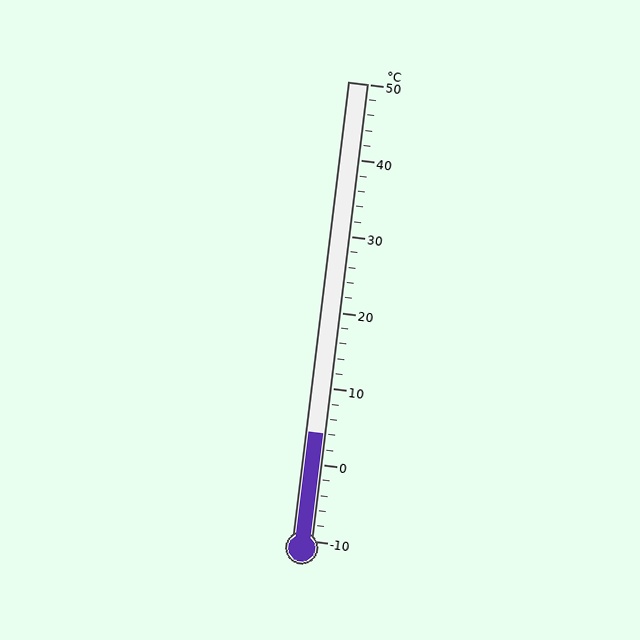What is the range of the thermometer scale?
The thermometer scale ranges from -10°C to 50°C.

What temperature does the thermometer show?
The thermometer shows approximately 4°C.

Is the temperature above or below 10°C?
The temperature is below 10°C.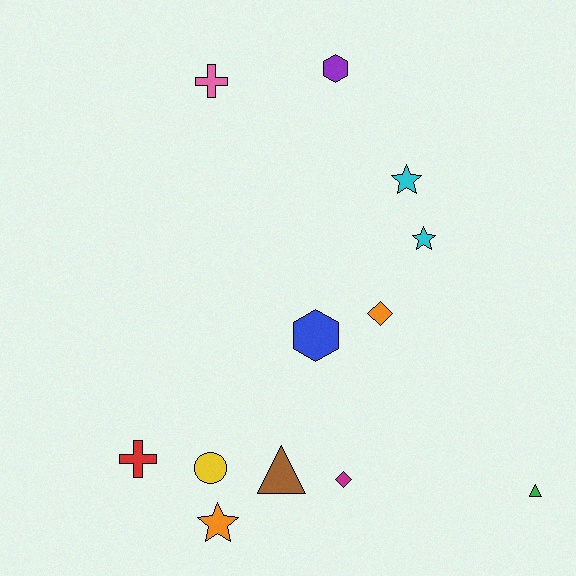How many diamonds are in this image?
There are 2 diamonds.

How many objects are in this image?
There are 12 objects.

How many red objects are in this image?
There is 1 red object.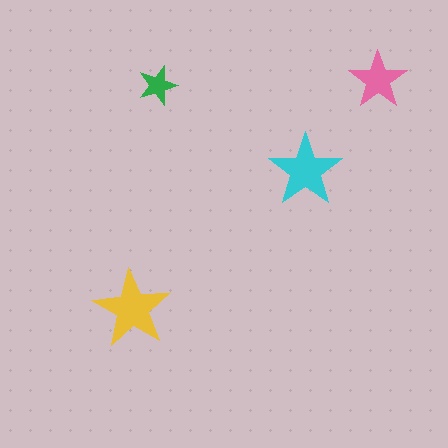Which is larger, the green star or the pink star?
The pink one.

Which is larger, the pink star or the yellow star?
The yellow one.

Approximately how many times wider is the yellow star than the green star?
About 2 times wider.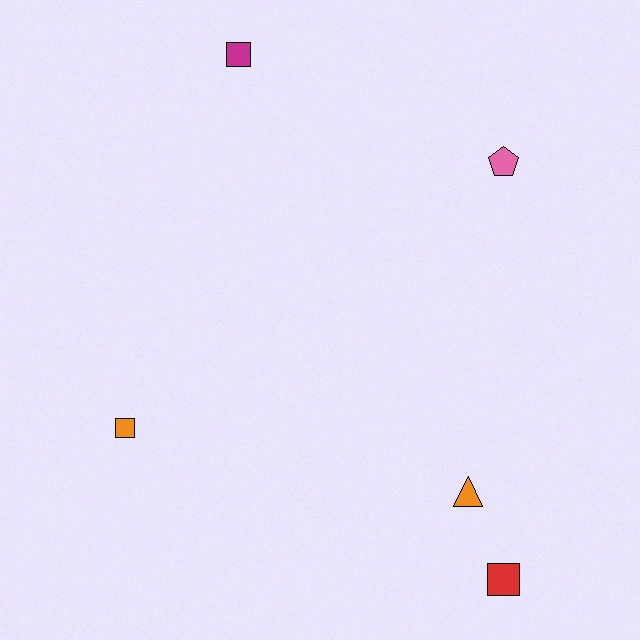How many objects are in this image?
There are 5 objects.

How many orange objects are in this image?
There are 2 orange objects.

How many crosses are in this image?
There are no crosses.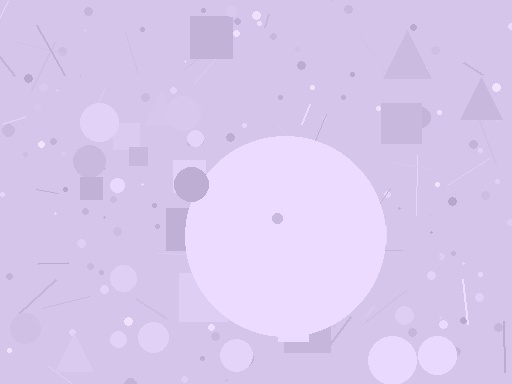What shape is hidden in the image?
A circle is hidden in the image.